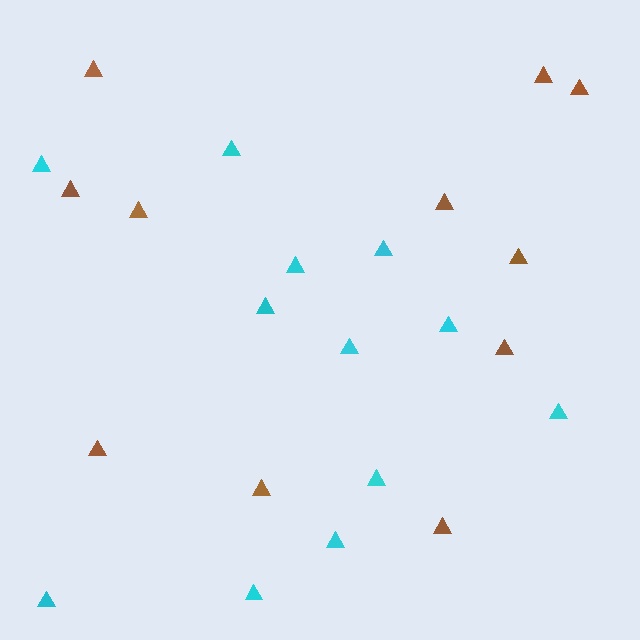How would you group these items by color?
There are 2 groups: one group of brown triangles (11) and one group of cyan triangles (12).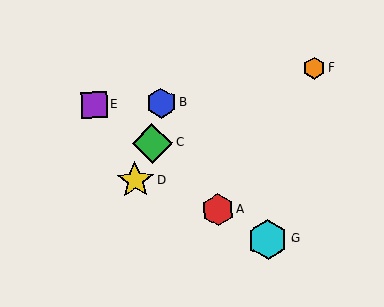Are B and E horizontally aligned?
Yes, both are at y≈103.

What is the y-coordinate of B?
Object B is at y≈103.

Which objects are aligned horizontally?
Objects B, E are aligned horizontally.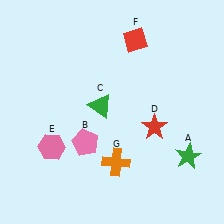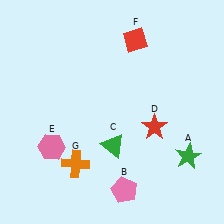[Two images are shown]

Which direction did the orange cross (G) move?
The orange cross (G) moved left.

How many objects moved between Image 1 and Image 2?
3 objects moved between the two images.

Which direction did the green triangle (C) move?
The green triangle (C) moved down.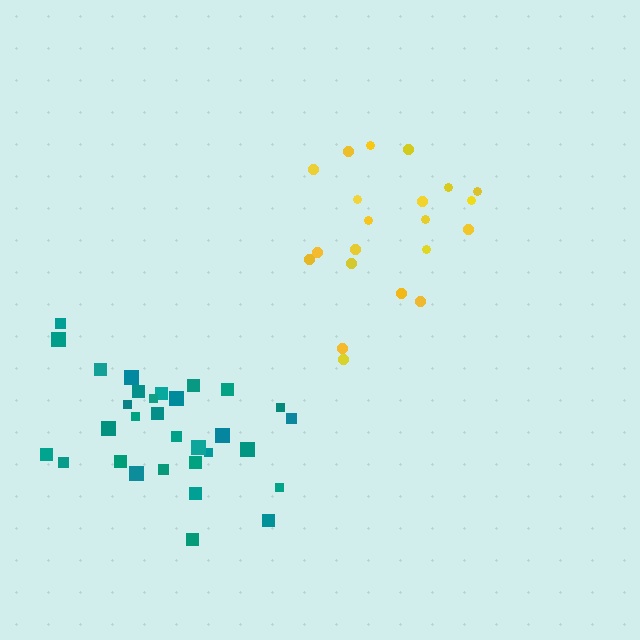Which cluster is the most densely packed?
Teal.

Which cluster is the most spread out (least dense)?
Yellow.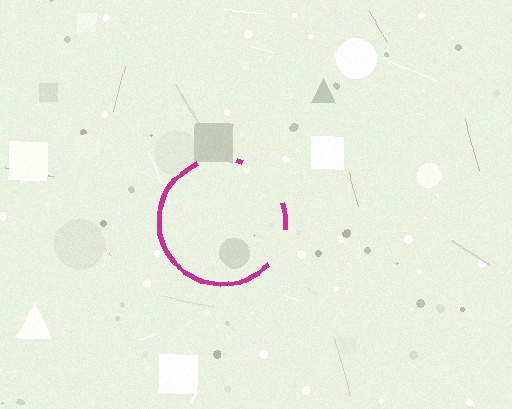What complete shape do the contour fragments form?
The contour fragments form a circle.